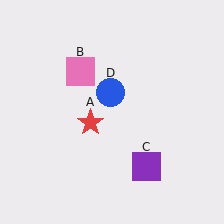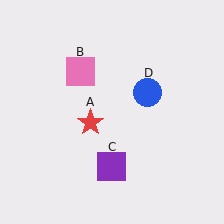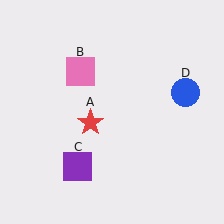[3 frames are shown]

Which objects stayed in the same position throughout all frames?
Red star (object A) and pink square (object B) remained stationary.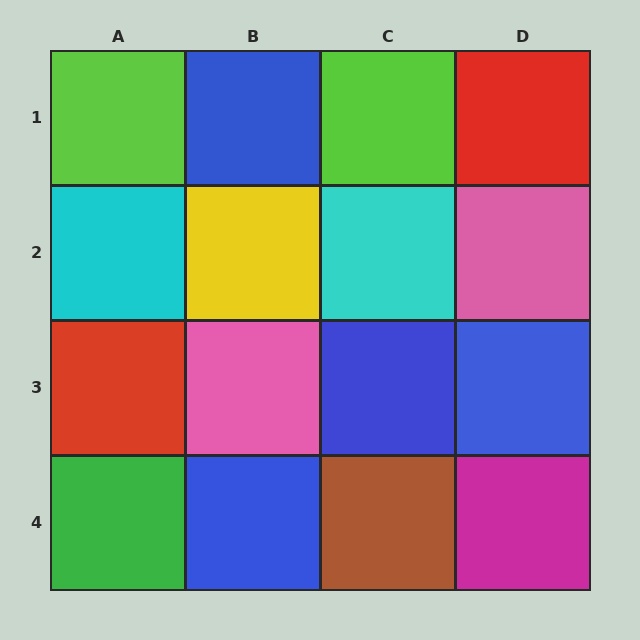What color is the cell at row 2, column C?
Cyan.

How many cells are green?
1 cell is green.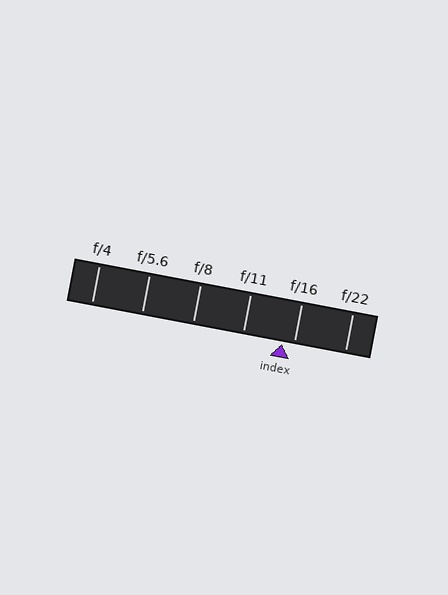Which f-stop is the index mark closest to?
The index mark is closest to f/16.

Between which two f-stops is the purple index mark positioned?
The index mark is between f/11 and f/16.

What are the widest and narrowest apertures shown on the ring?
The widest aperture shown is f/4 and the narrowest is f/22.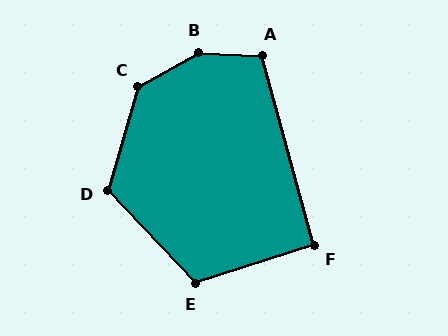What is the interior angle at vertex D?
Approximately 120 degrees (obtuse).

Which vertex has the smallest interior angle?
F, at approximately 93 degrees.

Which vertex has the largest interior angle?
B, at approximately 147 degrees.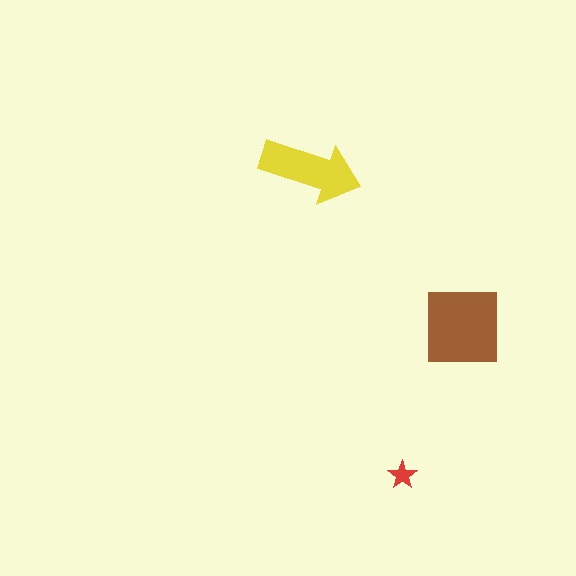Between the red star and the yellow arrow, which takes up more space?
The yellow arrow.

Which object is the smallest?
The red star.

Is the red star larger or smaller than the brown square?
Smaller.